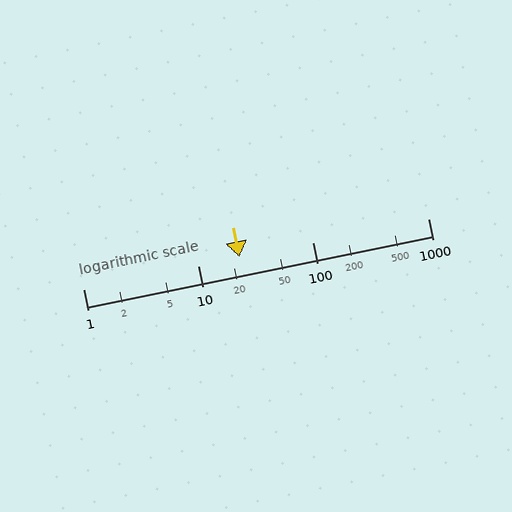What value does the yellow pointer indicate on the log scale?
The pointer indicates approximately 23.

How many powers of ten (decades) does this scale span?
The scale spans 3 decades, from 1 to 1000.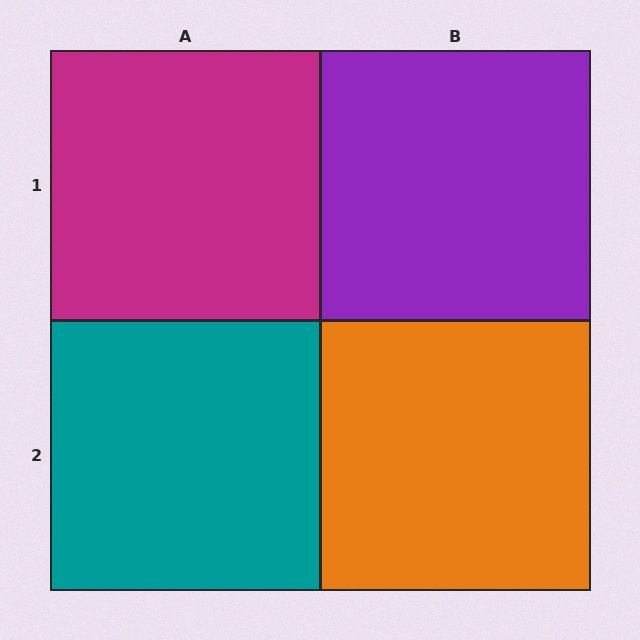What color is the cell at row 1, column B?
Purple.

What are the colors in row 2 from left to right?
Teal, orange.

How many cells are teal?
1 cell is teal.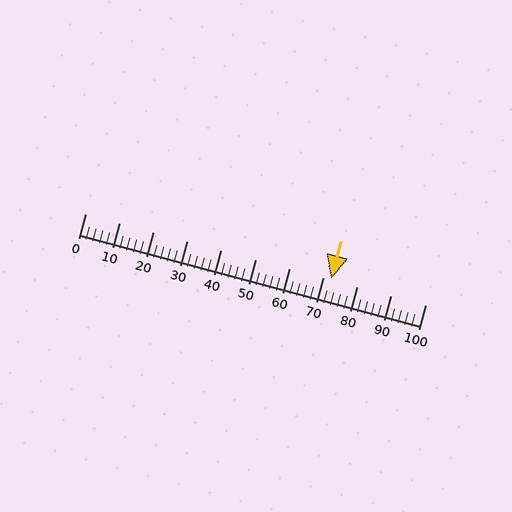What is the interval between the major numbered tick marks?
The major tick marks are spaced 10 units apart.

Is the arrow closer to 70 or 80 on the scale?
The arrow is closer to 70.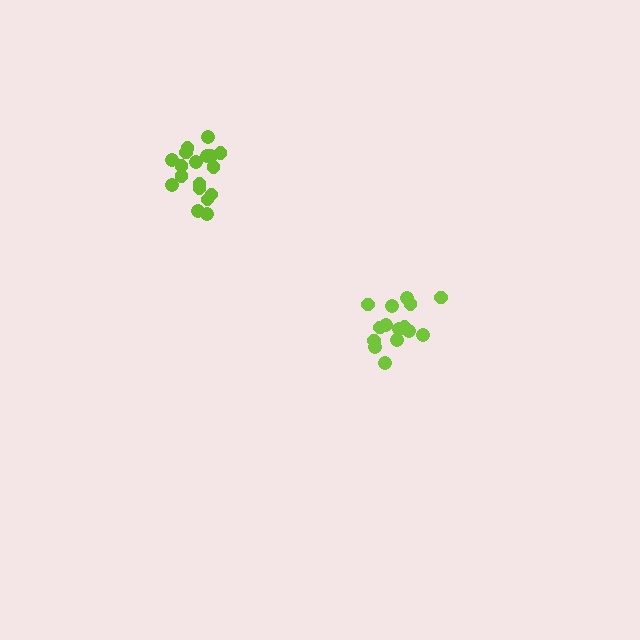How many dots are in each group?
Group 1: 15 dots, Group 2: 18 dots (33 total).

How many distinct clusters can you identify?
There are 2 distinct clusters.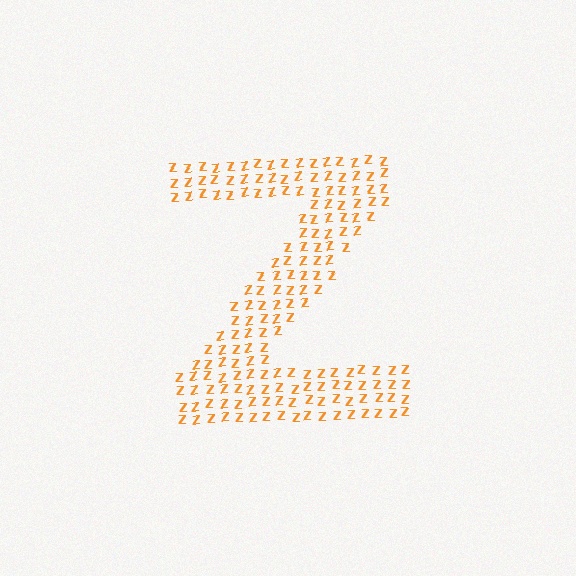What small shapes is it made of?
It is made of small letter Z's.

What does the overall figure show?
The overall figure shows the letter Z.